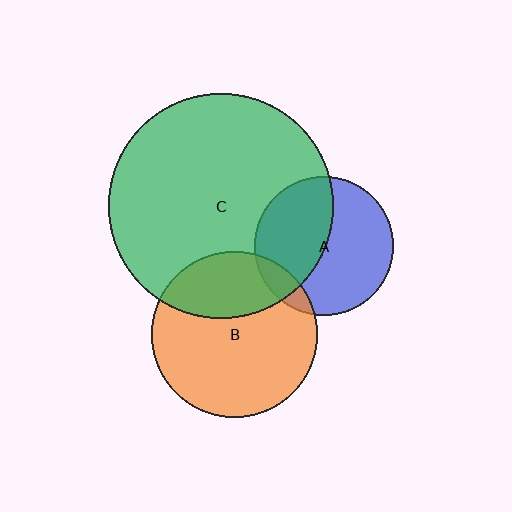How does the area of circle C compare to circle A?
Approximately 2.6 times.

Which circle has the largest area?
Circle C (green).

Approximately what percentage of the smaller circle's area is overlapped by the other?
Approximately 30%.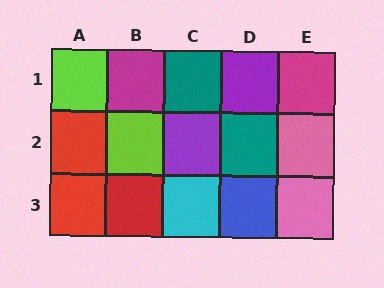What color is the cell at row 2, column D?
Teal.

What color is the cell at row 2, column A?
Red.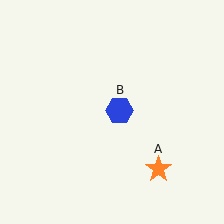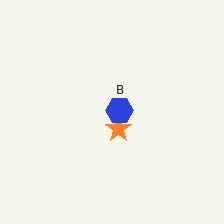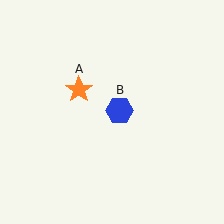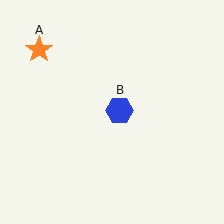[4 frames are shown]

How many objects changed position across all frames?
1 object changed position: orange star (object A).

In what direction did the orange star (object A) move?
The orange star (object A) moved up and to the left.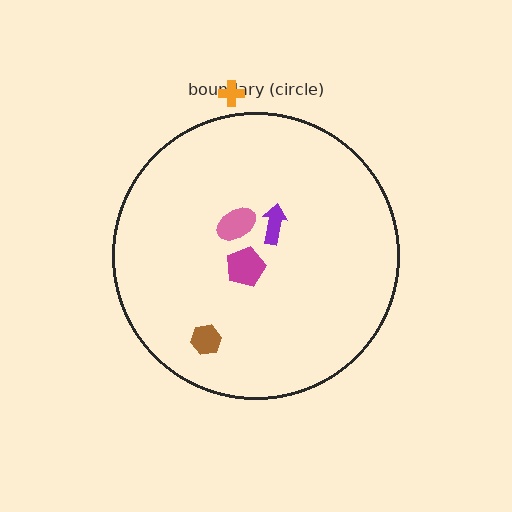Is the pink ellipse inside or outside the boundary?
Inside.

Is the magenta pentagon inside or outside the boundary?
Inside.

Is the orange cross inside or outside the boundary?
Outside.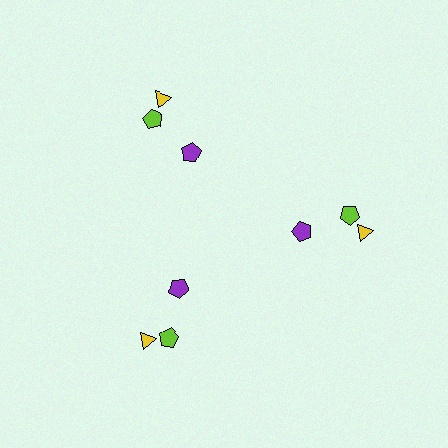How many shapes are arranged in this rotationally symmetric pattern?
There are 9 shapes, arranged in 3 groups of 3.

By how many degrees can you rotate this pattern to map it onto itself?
The pattern maps onto itself every 120 degrees of rotation.